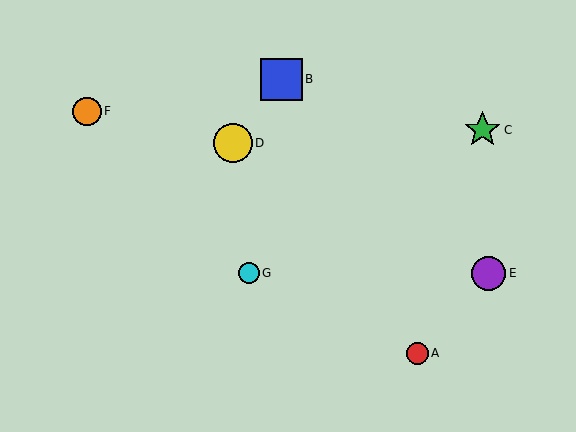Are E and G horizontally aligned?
Yes, both are at y≈273.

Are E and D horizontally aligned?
No, E is at y≈273 and D is at y≈143.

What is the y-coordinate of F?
Object F is at y≈111.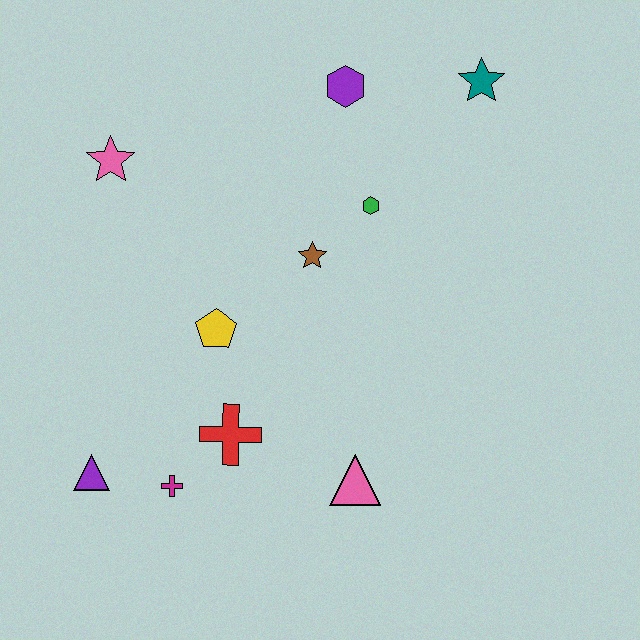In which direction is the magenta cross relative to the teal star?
The magenta cross is below the teal star.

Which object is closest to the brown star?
The green hexagon is closest to the brown star.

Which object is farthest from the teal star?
The purple triangle is farthest from the teal star.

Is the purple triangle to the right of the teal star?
No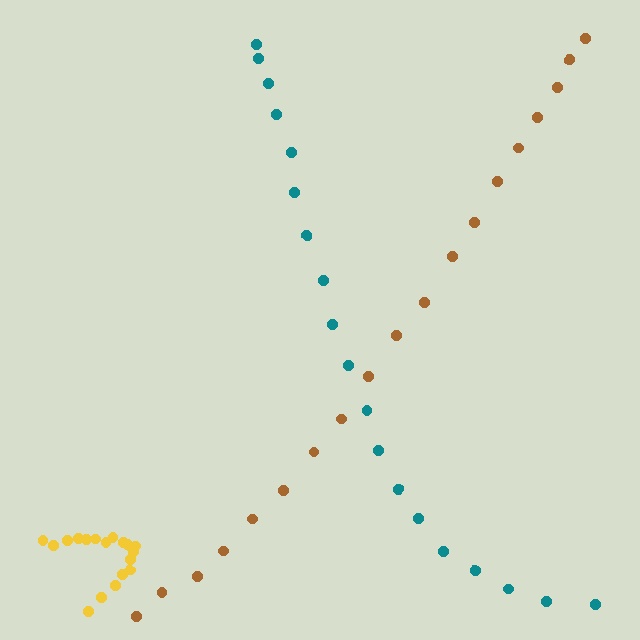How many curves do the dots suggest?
There are 3 distinct paths.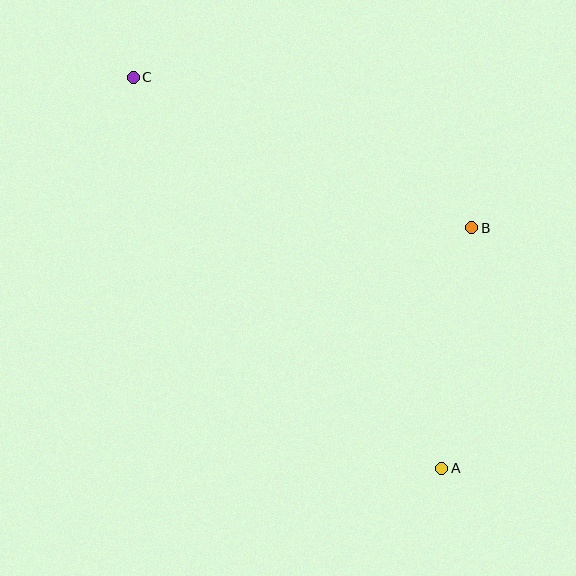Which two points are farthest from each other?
Points A and C are farthest from each other.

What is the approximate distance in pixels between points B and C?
The distance between B and C is approximately 370 pixels.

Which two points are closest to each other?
Points A and B are closest to each other.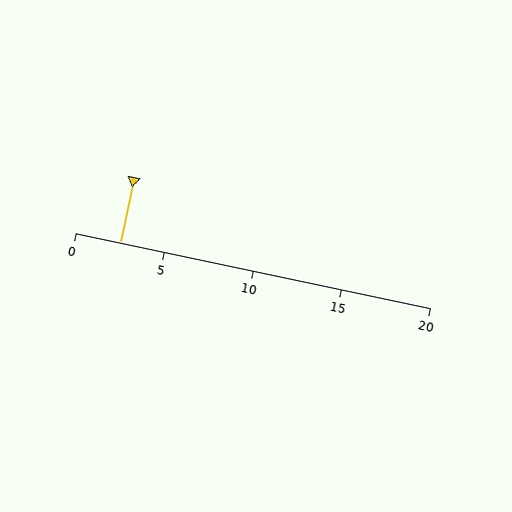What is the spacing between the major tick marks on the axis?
The major ticks are spaced 5 apart.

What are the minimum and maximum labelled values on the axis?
The axis runs from 0 to 20.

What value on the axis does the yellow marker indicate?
The marker indicates approximately 2.5.